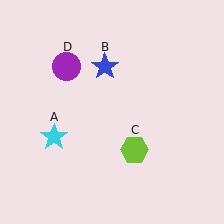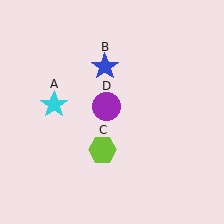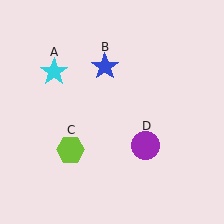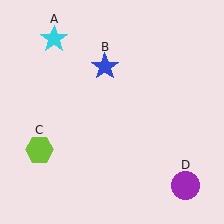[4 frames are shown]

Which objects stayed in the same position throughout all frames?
Blue star (object B) remained stationary.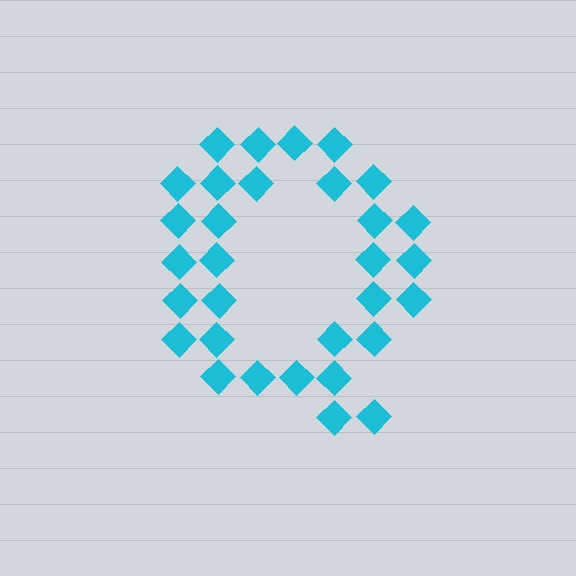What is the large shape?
The large shape is the letter Q.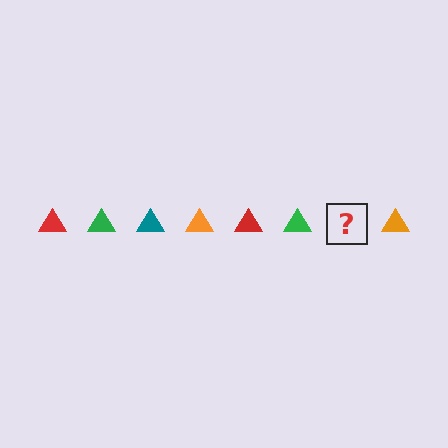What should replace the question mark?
The question mark should be replaced with a teal triangle.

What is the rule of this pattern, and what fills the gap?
The rule is that the pattern cycles through red, green, teal, orange triangles. The gap should be filled with a teal triangle.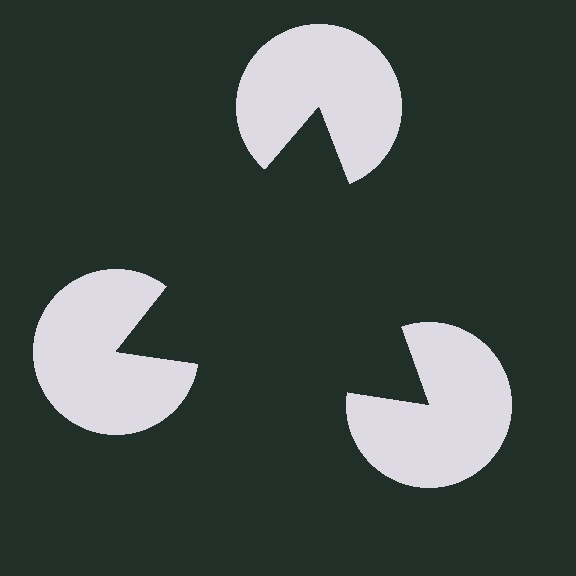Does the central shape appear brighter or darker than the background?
It typically appears slightly darker than the background, even though no actual brightness change is drawn.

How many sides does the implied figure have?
3 sides.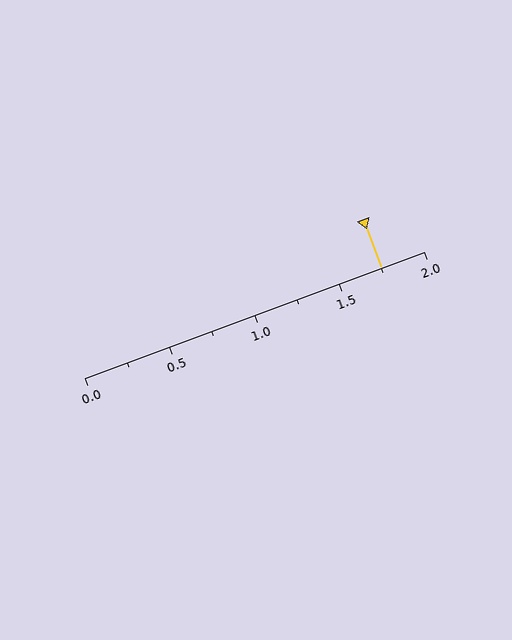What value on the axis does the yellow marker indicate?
The marker indicates approximately 1.75.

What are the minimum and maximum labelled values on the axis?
The axis runs from 0.0 to 2.0.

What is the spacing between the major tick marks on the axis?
The major ticks are spaced 0.5 apart.